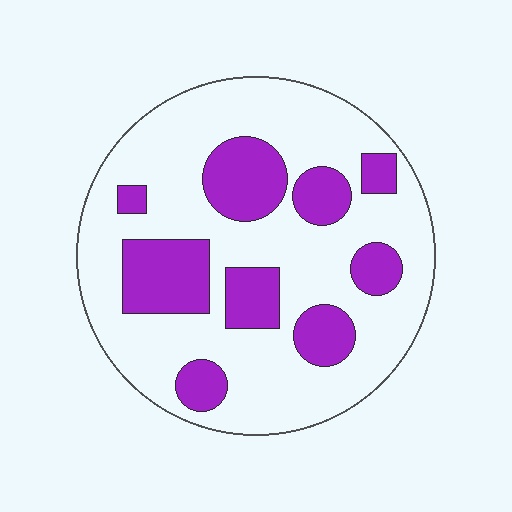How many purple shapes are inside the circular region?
9.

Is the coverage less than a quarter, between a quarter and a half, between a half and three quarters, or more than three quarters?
Between a quarter and a half.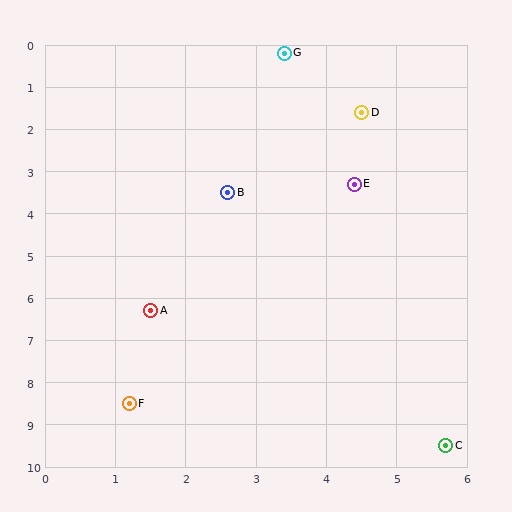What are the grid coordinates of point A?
Point A is at approximately (1.5, 6.3).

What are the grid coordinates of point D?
Point D is at approximately (4.5, 1.6).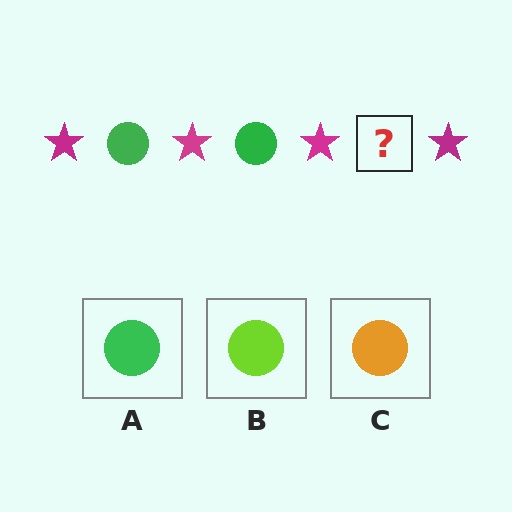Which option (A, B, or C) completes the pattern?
A.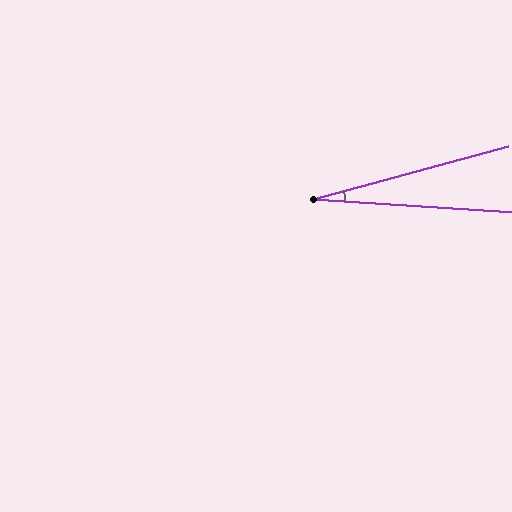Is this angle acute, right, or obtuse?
It is acute.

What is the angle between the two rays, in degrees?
Approximately 19 degrees.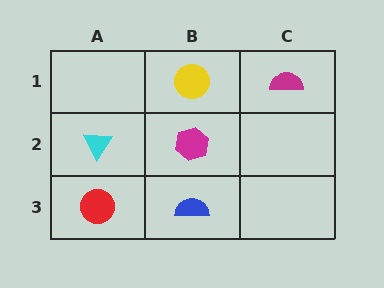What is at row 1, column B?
A yellow circle.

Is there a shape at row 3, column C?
No, that cell is empty.